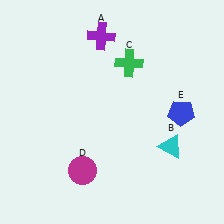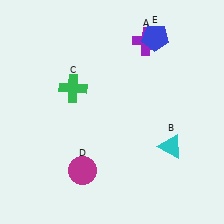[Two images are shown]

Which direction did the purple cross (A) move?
The purple cross (A) moved right.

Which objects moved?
The objects that moved are: the purple cross (A), the green cross (C), the blue pentagon (E).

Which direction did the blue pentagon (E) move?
The blue pentagon (E) moved up.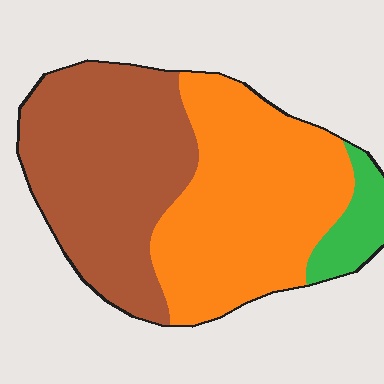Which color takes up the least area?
Green, at roughly 10%.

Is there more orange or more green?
Orange.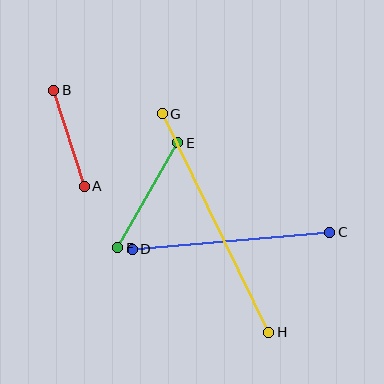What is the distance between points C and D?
The distance is approximately 198 pixels.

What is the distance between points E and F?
The distance is approximately 121 pixels.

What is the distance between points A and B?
The distance is approximately 101 pixels.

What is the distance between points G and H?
The distance is approximately 243 pixels.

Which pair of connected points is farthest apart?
Points G and H are farthest apart.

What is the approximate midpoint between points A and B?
The midpoint is at approximately (69, 138) pixels.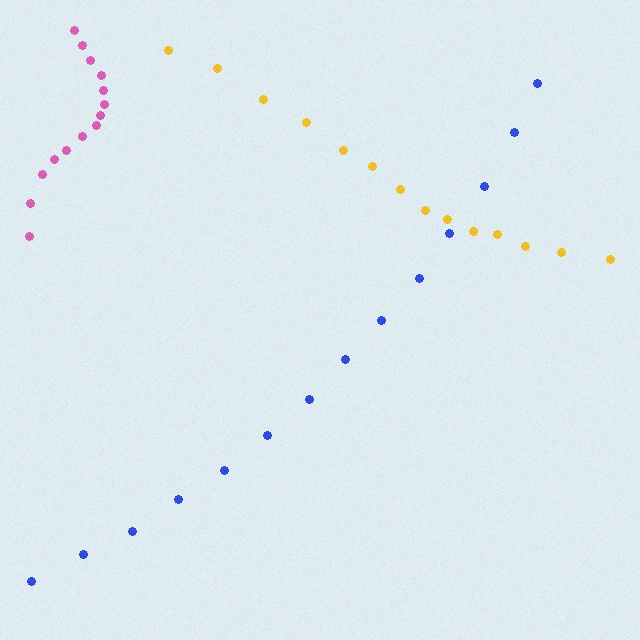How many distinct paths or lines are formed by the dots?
There are 3 distinct paths.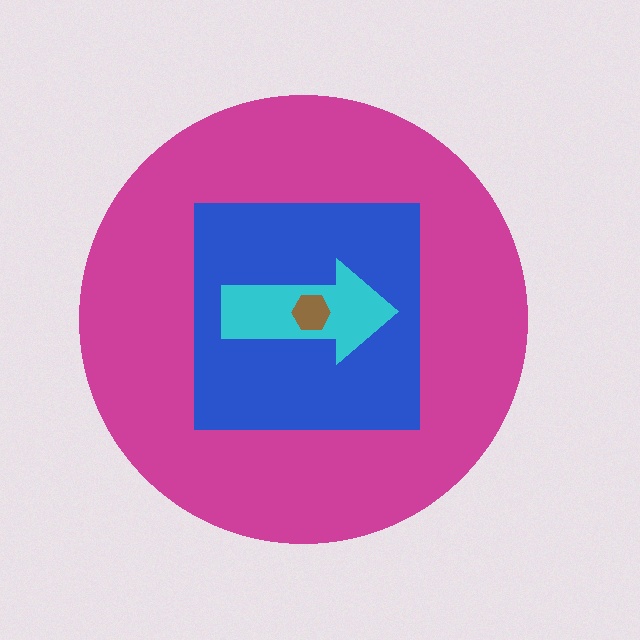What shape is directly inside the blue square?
The cyan arrow.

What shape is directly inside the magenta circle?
The blue square.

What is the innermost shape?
The brown hexagon.